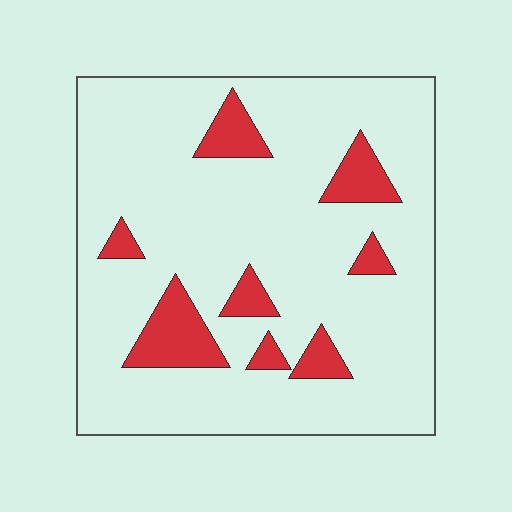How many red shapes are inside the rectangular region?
8.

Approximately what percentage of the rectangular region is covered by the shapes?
Approximately 15%.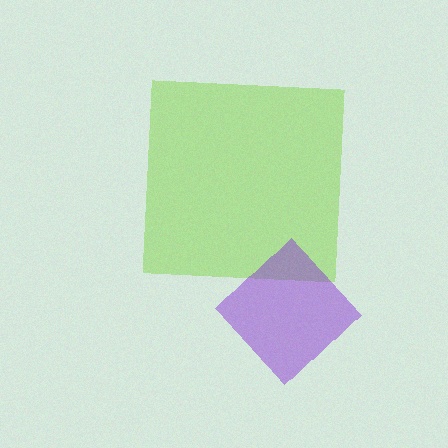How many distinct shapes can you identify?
There are 2 distinct shapes: a lime square, a purple diamond.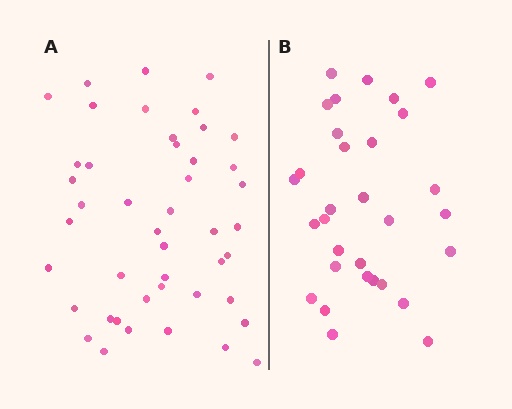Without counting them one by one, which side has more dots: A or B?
Region A (the left region) has more dots.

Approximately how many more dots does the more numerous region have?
Region A has approximately 15 more dots than region B.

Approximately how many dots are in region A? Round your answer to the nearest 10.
About 40 dots. (The exact count is 45, which rounds to 40.)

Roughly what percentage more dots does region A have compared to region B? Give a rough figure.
About 45% more.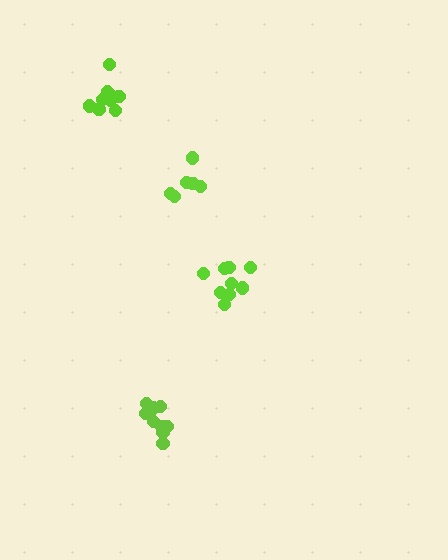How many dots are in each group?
Group 1: 6 dots, Group 2: 10 dots, Group 3: 9 dots, Group 4: 9 dots (34 total).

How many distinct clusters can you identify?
There are 4 distinct clusters.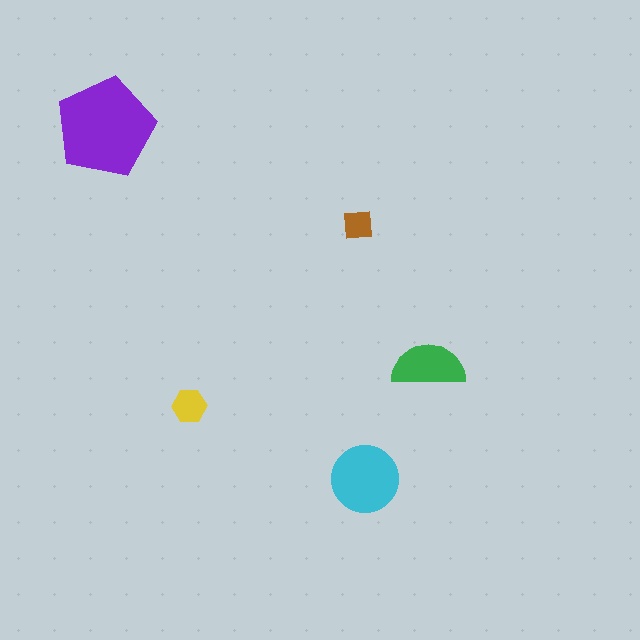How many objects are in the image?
There are 5 objects in the image.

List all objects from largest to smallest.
The purple pentagon, the cyan circle, the green semicircle, the yellow hexagon, the brown square.